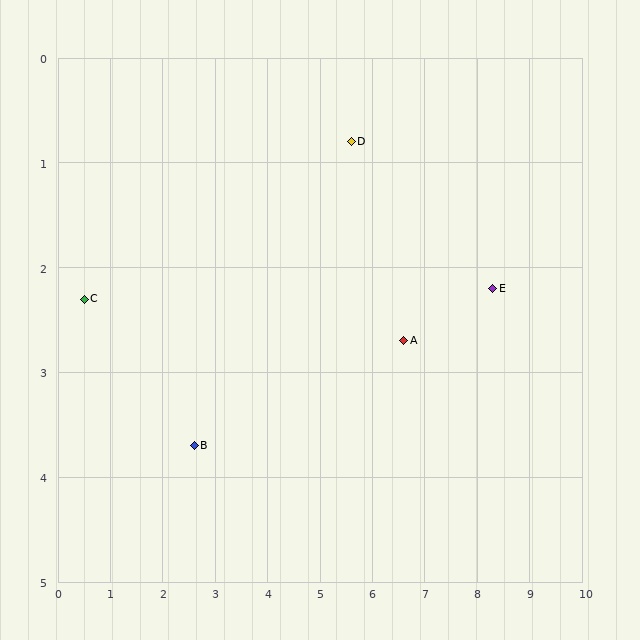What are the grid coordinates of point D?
Point D is at approximately (5.6, 0.8).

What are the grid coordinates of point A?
Point A is at approximately (6.6, 2.7).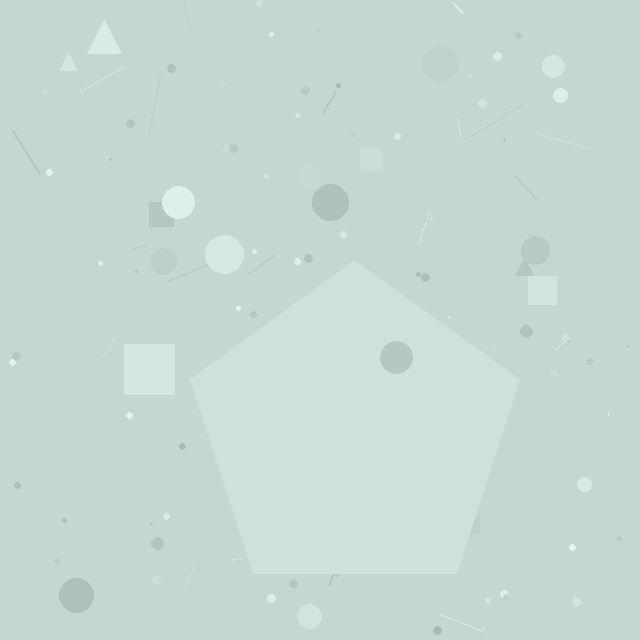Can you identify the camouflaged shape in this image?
The camouflaged shape is a pentagon.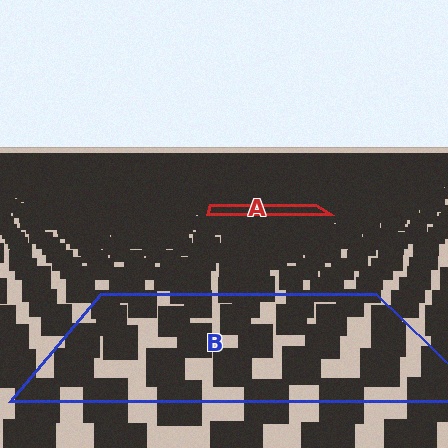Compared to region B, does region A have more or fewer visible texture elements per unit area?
Region A has more texture elements per unit area — they are packed more densely because it is farther away.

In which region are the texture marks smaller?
The texture marks are smaller in region A, because it is farther away.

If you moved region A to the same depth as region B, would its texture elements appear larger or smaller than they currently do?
They would appear larger. At a closer depth, the same texture elements are projected at a bigger on-screen size.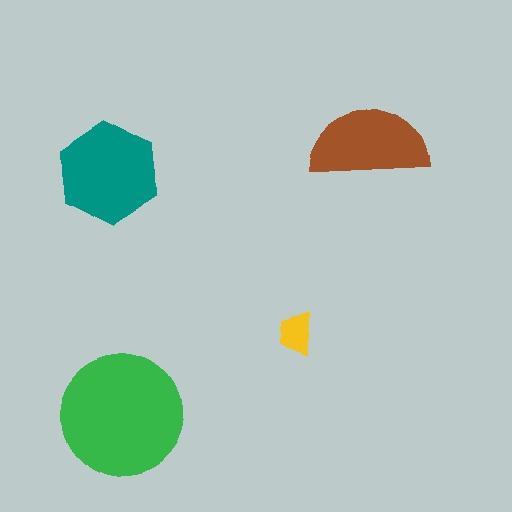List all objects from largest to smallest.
The green circle, the teal hexagon, the brown semicircle, the yellow trapezoid.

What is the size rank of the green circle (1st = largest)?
1st.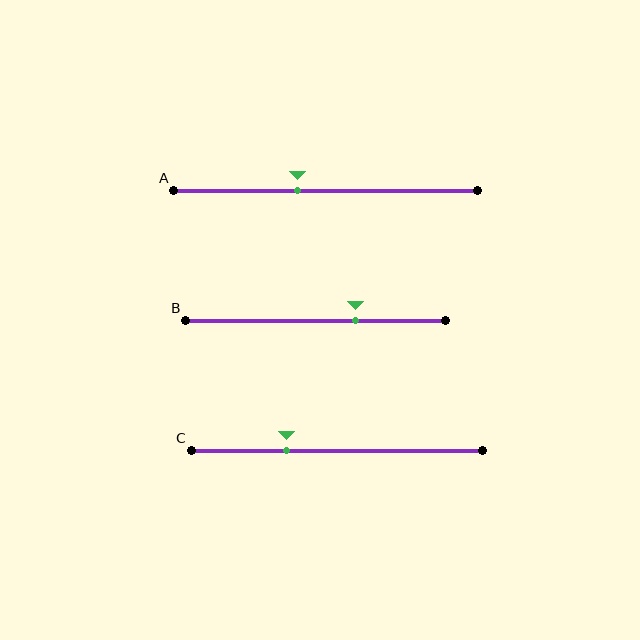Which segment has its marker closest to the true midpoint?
Segment A has its marker closest to the true midpoint.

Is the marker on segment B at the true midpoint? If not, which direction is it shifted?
No, the marker on segment B is shifted to the right by about 16% of the segment length.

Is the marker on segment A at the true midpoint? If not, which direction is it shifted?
No, the marker on segment A is shifted to the left by about 9% of the segment length.